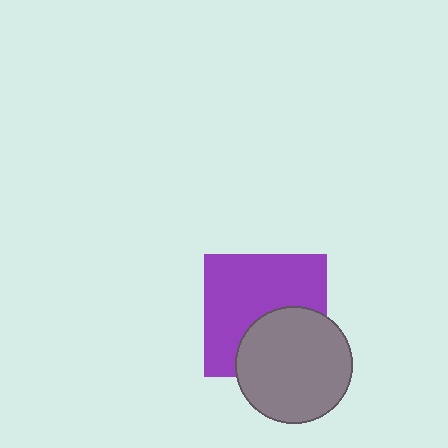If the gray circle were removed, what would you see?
You would see the complete purple square.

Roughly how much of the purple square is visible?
About half of it is visible (roughly 63%).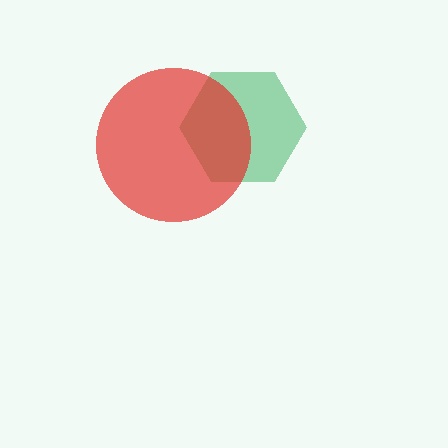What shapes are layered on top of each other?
The layered shapes are: a green hexagon, a red circle.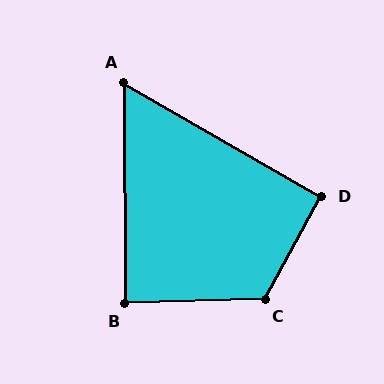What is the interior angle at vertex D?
Approximately 91 degrees (approximately right).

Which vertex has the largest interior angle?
C, at approximately 120 degrees.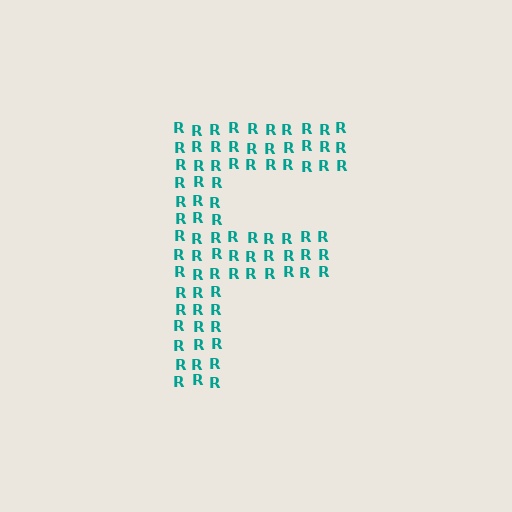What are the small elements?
The small elements are letter R's.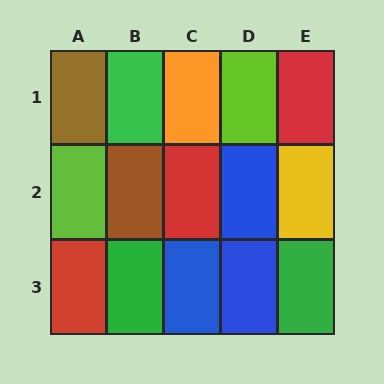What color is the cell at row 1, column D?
Lime.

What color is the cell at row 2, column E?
Yellow.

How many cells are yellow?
1 cell is yellow.